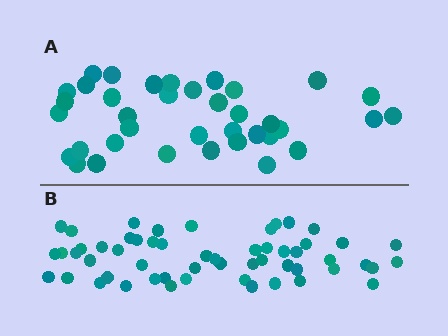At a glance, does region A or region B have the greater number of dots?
Region B (the bottom region) has more dots.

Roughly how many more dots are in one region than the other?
Region B has approximately 20 more dots than region A.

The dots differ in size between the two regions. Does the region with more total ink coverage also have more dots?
No. Region A has more total ink coverage because its dots are larger, but region B actually contains more individual dots. Total area can be misleading — the number of items is what matters here.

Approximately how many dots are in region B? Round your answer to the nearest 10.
About 60 dots. (The exact count is 55, which rounds to 60.)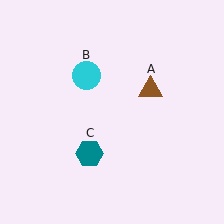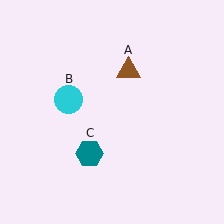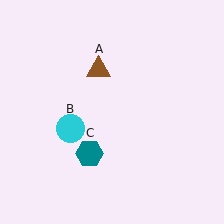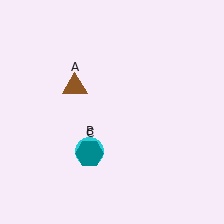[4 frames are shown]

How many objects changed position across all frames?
2 objects changed position: brown triangle (object A), cyan circle (object B).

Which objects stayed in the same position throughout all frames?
Teal hexagon (object C) remained stationary.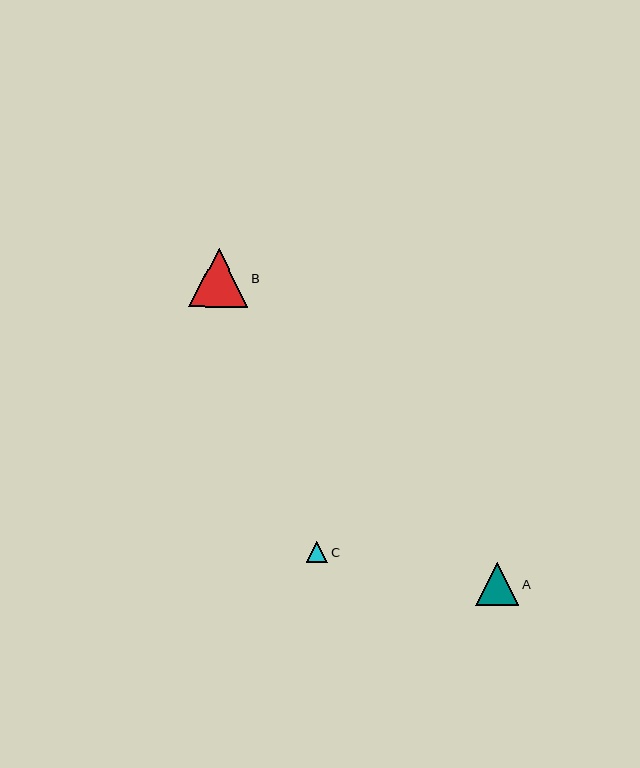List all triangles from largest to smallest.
From largest to smallest: B, A, C.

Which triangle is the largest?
Triangle B is the largest with a size of approximately 59 pixels.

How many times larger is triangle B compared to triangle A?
Triangle B is approximately 1.4 times the size of triangle A.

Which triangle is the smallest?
Triangle C is the smallest with a size of approximately 22 pixels.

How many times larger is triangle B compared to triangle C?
Triangle B is approximately 2.8 times the size of triangle C.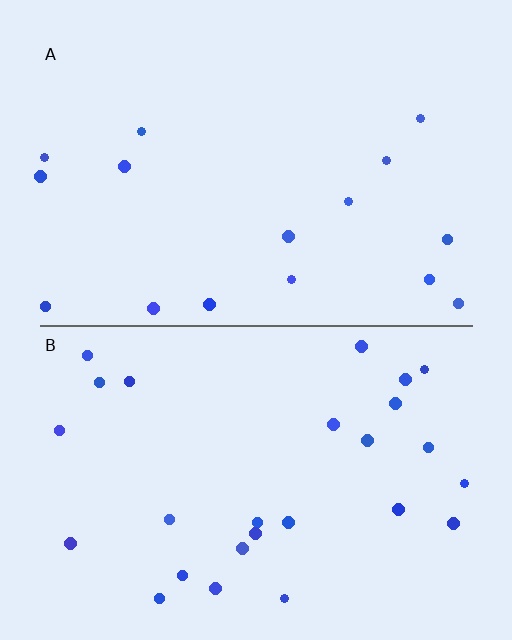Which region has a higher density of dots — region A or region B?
B (the bottom).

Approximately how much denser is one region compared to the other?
Approximately 1.7× — region B over region A.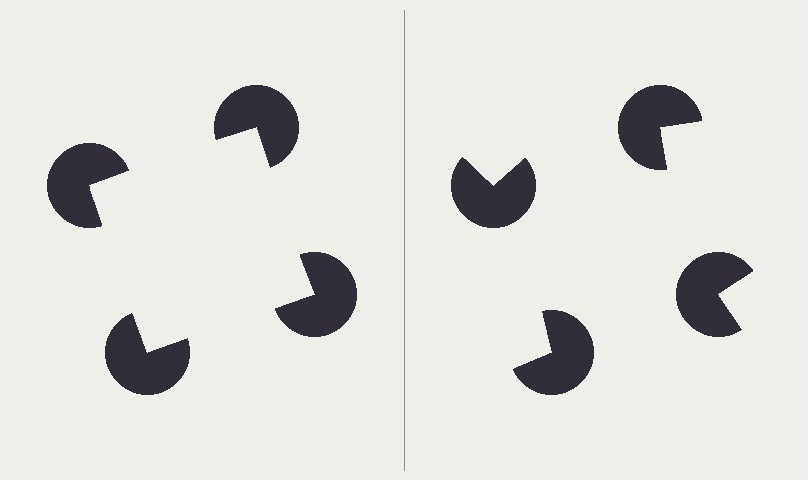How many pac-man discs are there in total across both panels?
8 — 4 on each side.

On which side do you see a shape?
An illusory square appears on the left side. On the right side the wedge cuts are rotated, so no coherent shape forms.